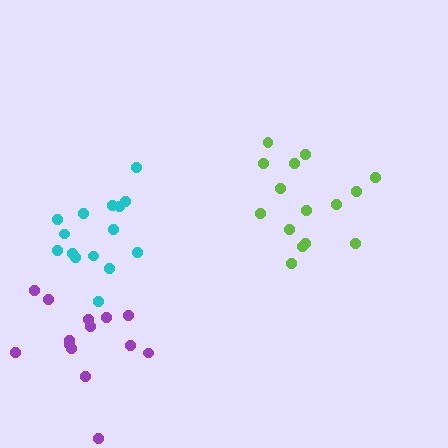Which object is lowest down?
The purple cluster is bottommost.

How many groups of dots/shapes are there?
There are 3 groups.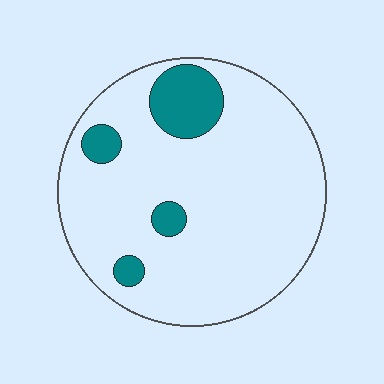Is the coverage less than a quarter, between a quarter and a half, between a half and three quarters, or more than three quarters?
Less than a quarter.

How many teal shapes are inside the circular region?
4.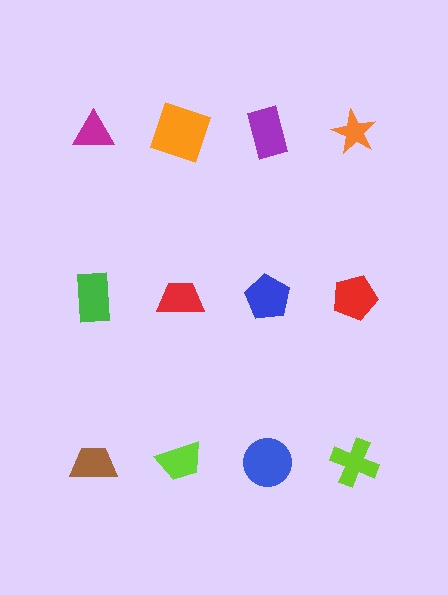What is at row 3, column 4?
A lime cross.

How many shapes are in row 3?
4 shapes.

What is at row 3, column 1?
A brown trapezoid.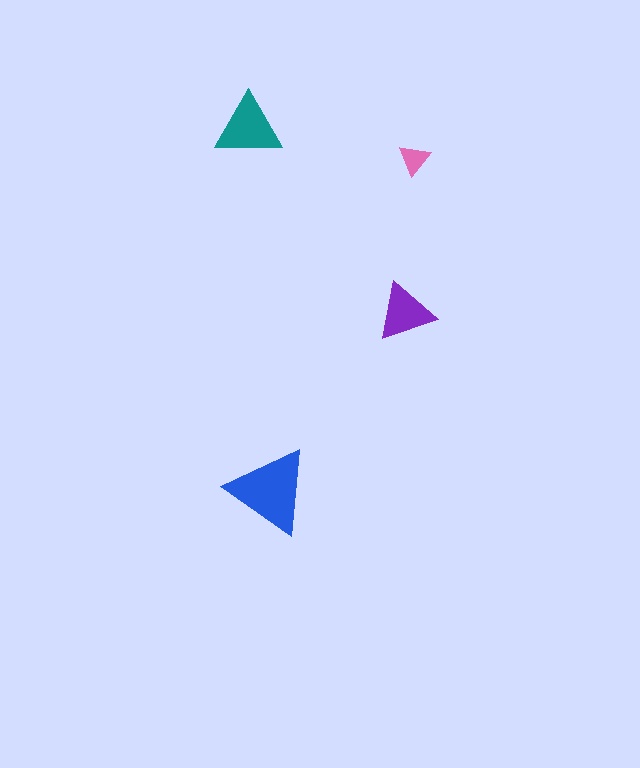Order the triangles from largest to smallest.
the blue one, the teal one, the purple one, the pink one.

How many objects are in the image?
There are 4 objects in the image.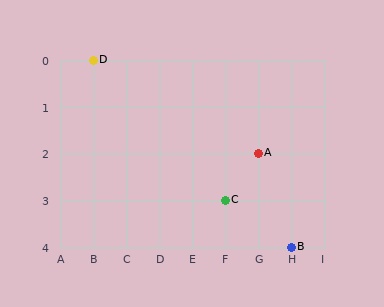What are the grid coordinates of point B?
Point B is at grid coordinates (H, 4).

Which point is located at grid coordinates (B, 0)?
Point D is at (B, 0).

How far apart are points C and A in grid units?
Points C and A are 1 column and 1 row apart (about 1.4 grid units diagonally).